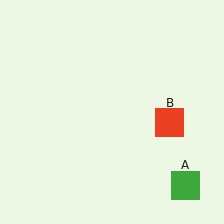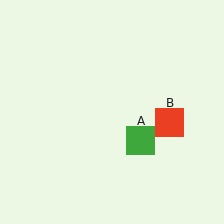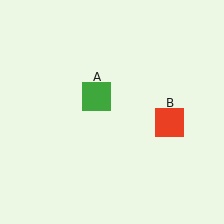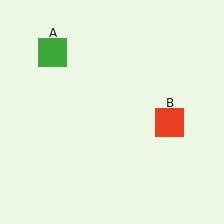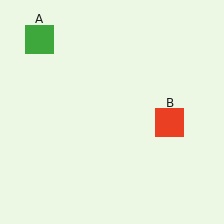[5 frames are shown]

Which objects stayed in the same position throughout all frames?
Red square (object B) remained stationary.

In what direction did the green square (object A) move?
The green square (object A) moved up and to the left.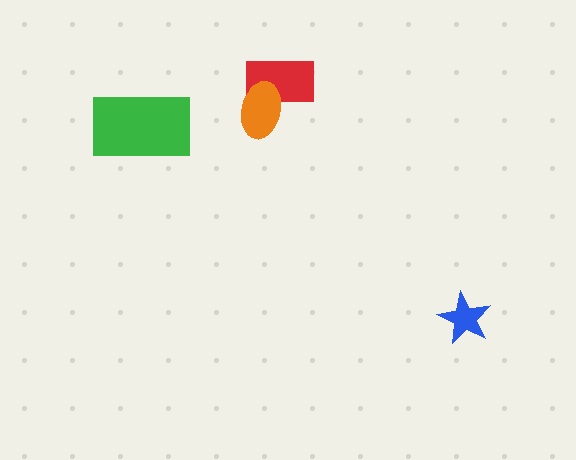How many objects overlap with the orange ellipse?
1 object overlaps with the orange ellipse.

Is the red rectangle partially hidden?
Yes, it is partially covered by another shape.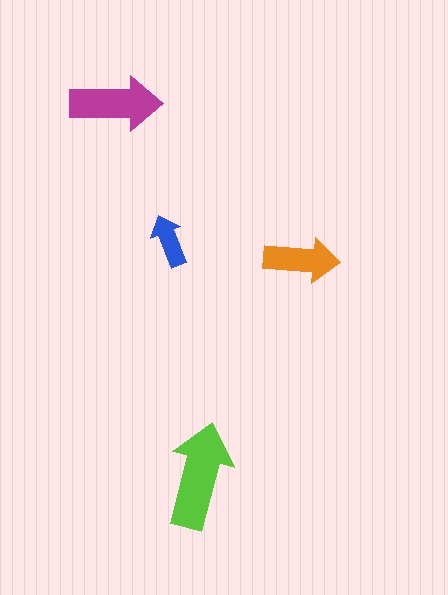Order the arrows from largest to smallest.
the lime one, the magenta one, the orange one, the blue one.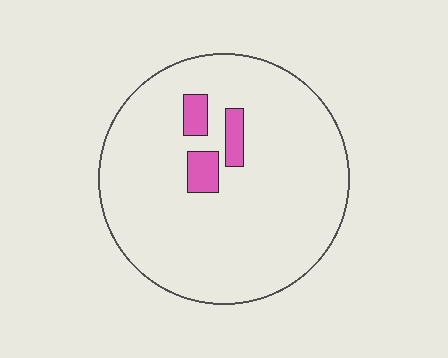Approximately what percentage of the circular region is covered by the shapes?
Approximately 5%.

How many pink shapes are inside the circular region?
3.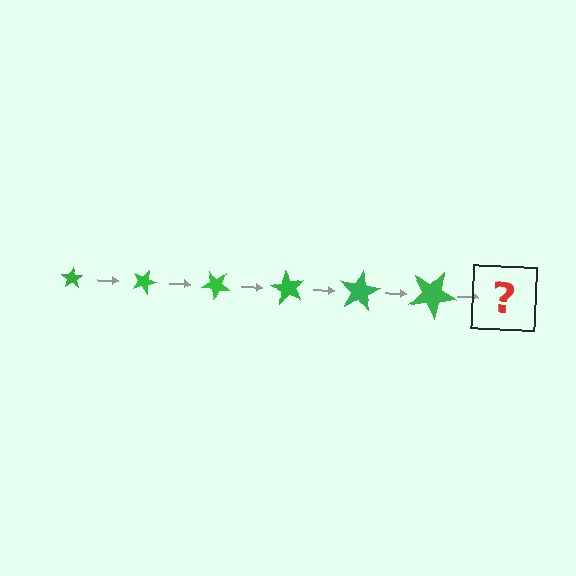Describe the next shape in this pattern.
It should be a star, larger than the previous one and rotated 120 degrees from the start.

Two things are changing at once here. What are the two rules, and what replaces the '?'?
The two rules are that the star grows larger each step and it rotates 20 degrees each step. The '?' should be a star, larger than the previous one and rotated 120 degrees from the start.